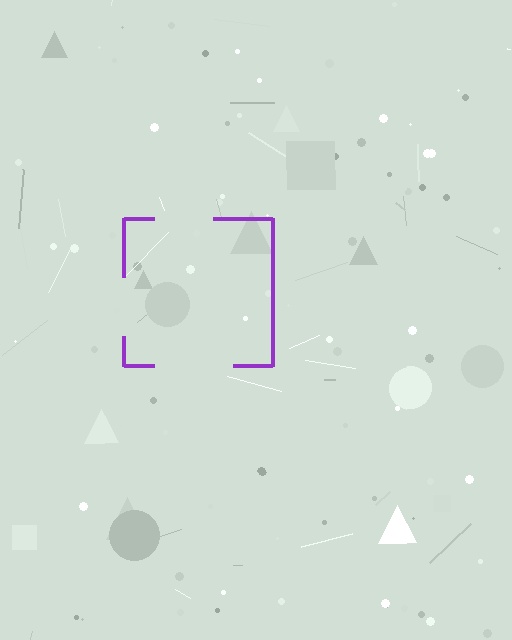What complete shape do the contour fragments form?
The contour fragments form a square.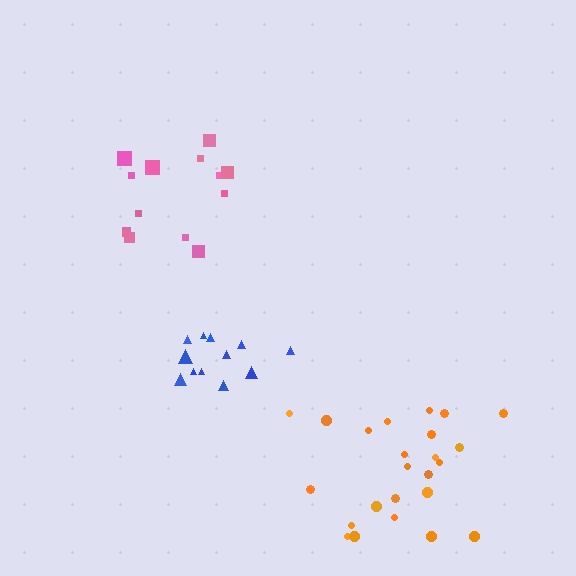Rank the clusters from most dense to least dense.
blue, pink, orange.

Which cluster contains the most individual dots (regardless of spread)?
Orange (25).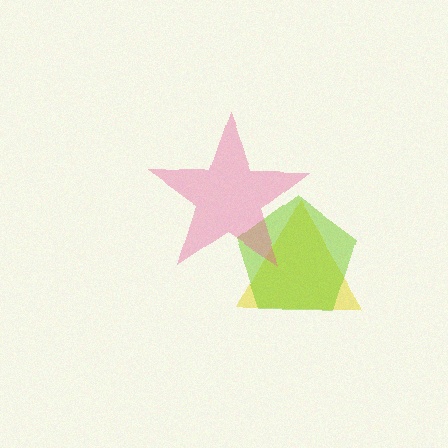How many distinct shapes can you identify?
There are 3 distinct shapes: a yellow triangle, a lime pentagon, a pink star.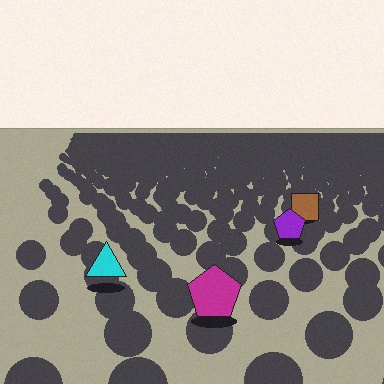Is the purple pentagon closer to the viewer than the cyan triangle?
No. The cyan triangle is closer — you can tell from the texture gradient: the ground texture is coarser near it.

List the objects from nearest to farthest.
From nearest to farthest: the magenta pentagon, the cyan triangle, the purple pentagon, the brown square.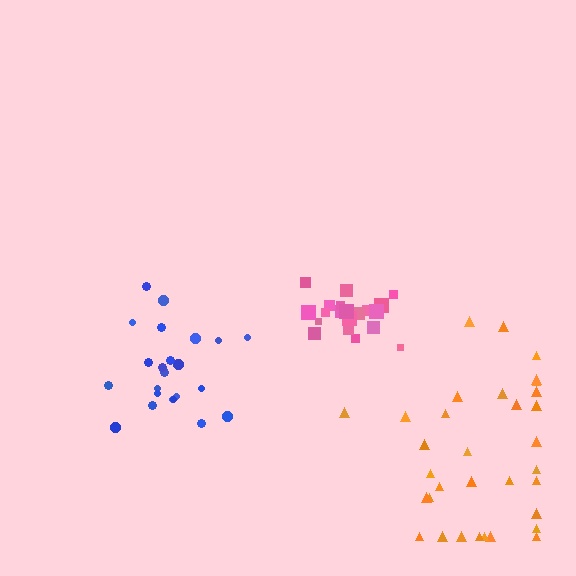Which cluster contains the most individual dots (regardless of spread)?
Orange (34).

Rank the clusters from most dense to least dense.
pink, blue, orange.